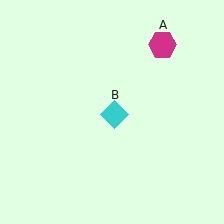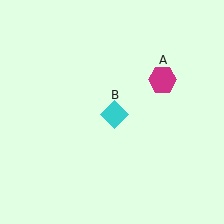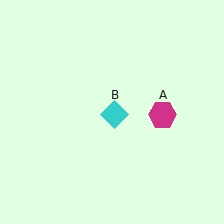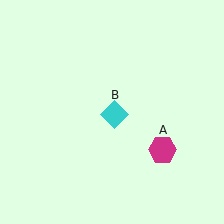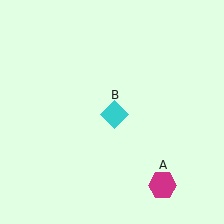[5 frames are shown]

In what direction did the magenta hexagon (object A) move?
The magenta hexagon (object A) moved down.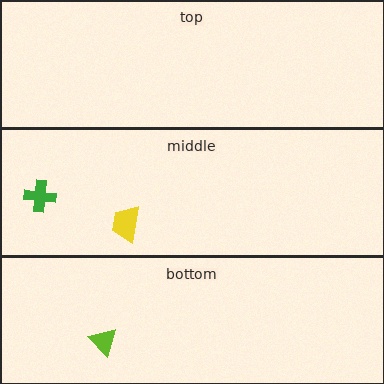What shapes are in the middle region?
The yellow trapezoid, the green cross.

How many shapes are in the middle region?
2.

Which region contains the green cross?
The middle region.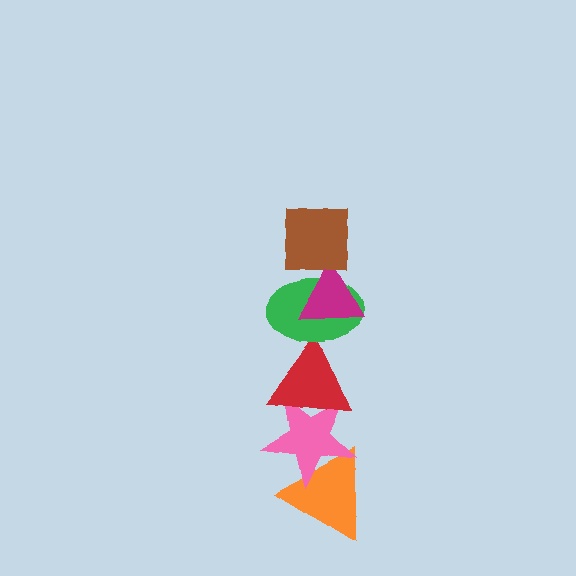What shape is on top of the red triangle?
The green ellipse is on top of the red triangle.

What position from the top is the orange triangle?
The orange triangle is 6th from the top.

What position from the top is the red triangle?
The red triangle is 4th from the top.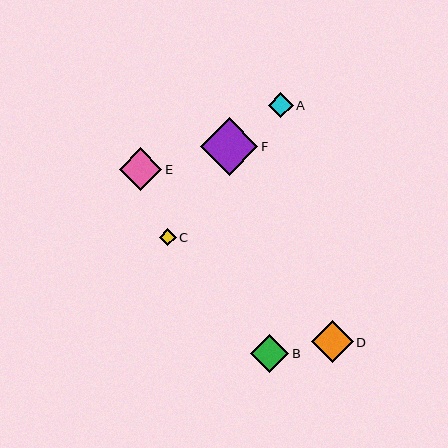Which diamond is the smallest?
Diamond C is the smallest with a size of approximately 17 pixels.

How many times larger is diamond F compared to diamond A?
Diamond F is approximately 2.3 times the size of diamond A.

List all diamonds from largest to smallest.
From largest to smallest: F, D, E, B, A, C.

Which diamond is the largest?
Diamond F is the largest with a size of approximately 57 pixels.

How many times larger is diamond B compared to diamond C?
Diamond B is approximately 2.3 times the size of diamond C.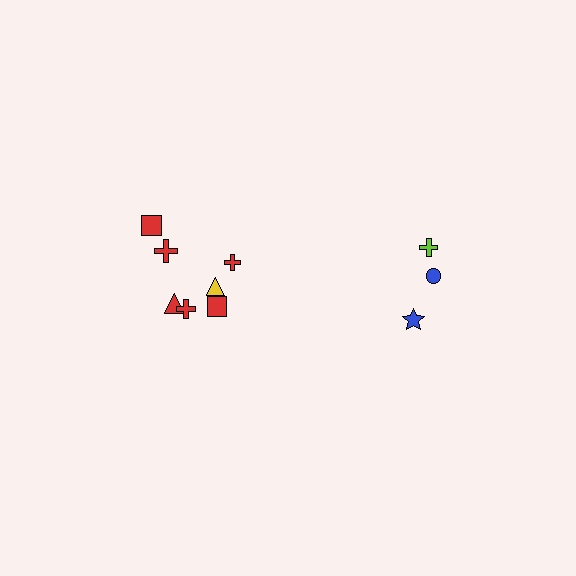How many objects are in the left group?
There are 7 objects.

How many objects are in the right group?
There are 3 objects.